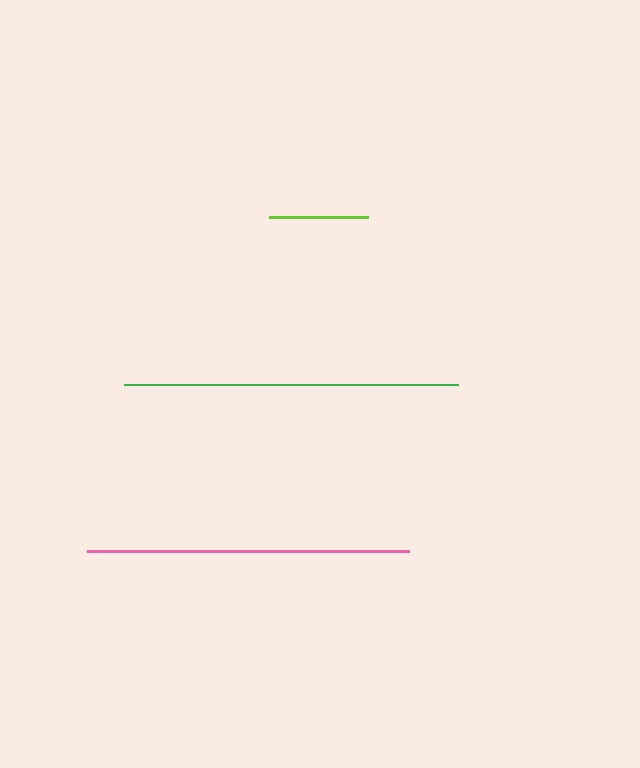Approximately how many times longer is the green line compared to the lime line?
The green line is approximately 3.4 times the length of the lime line.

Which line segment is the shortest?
The lime line is the shortest at approximately 99 pixels.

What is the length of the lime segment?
The lime segment is approximately 99 pixels long.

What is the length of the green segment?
The green segment is approximately 334 pixels long.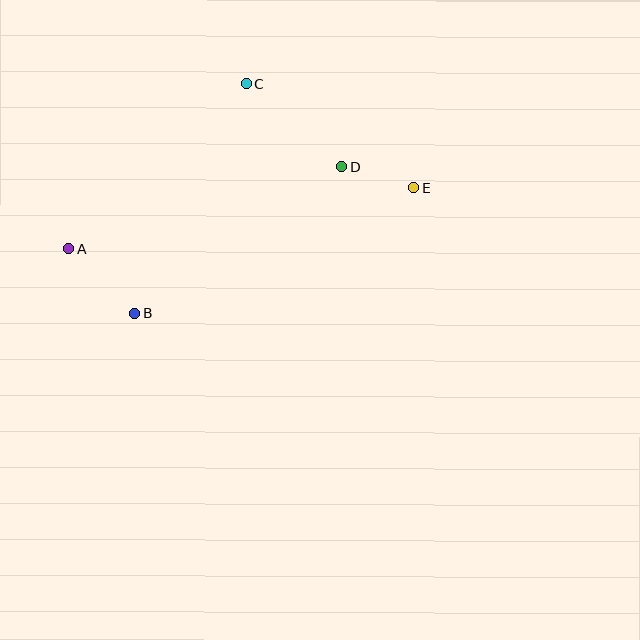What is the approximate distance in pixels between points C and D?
The distance between C and D is approximately 126 pixels.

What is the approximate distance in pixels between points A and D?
The distance between A and D is approximately 284 pixels.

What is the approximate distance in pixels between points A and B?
The distance between A and B is approximately 92 pixels.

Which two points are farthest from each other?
Points A and E are farthest from each other.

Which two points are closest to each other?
Points D and E are closest to each other.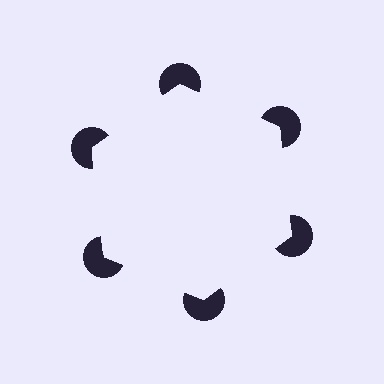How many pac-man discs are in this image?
There are 6 — one at each vertex of the illusory hexagon.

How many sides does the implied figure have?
6 sides.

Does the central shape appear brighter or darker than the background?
It typically appears slightly brighter than the background, even though no actual brightness change is drawn.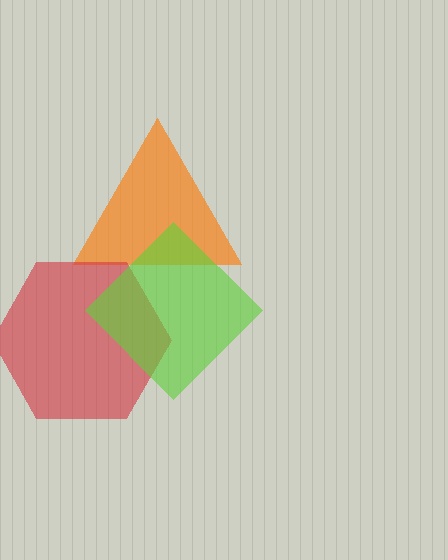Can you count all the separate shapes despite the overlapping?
Yes, there are 3 separate shapes.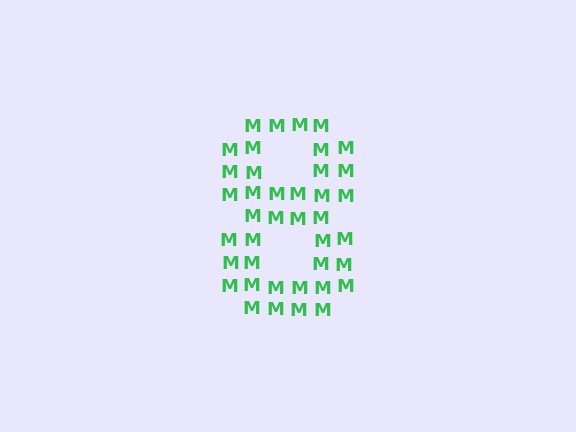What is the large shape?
The large shape is the digit 8.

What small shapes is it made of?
It is made of small letter M's.